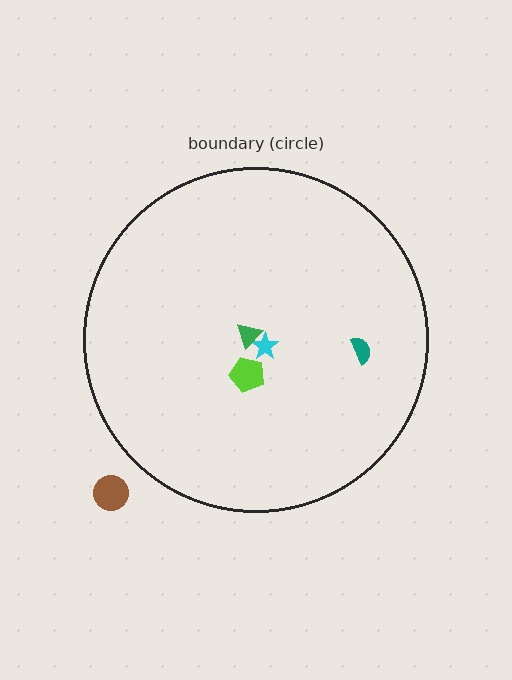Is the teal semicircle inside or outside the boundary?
Inside.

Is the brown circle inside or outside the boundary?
Outside.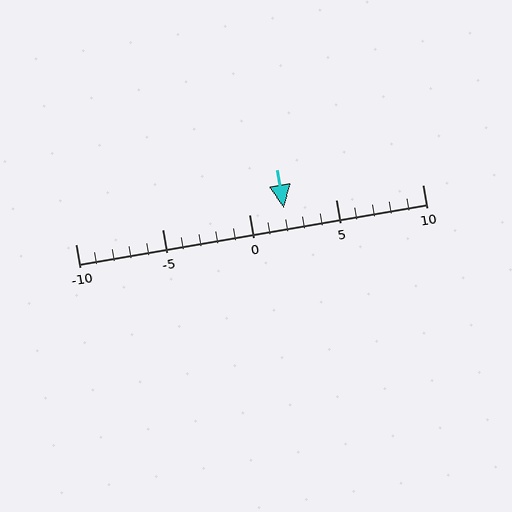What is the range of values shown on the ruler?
The ruler shows values from -10 to 10.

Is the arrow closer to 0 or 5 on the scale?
The arrow is closer to 0.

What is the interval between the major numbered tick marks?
The major tick marks are spaced 5 units apart.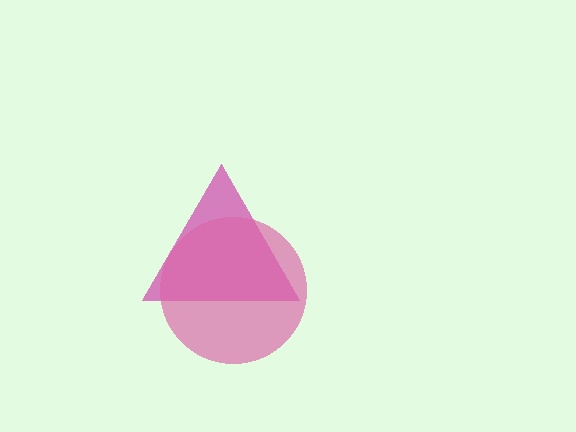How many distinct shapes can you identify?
There are 2 distinct shapes: a magenta triangle, a pink circle.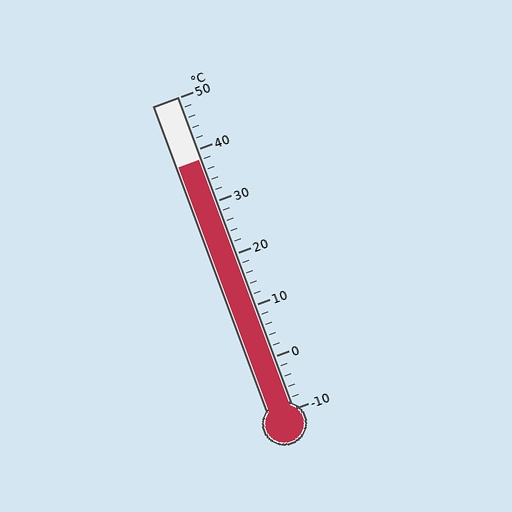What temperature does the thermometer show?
The thermometer shows approximately 38°C.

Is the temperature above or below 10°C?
The temperature is above 10°C.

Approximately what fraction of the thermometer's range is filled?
The thermometer is filled to approximately 80% of its range.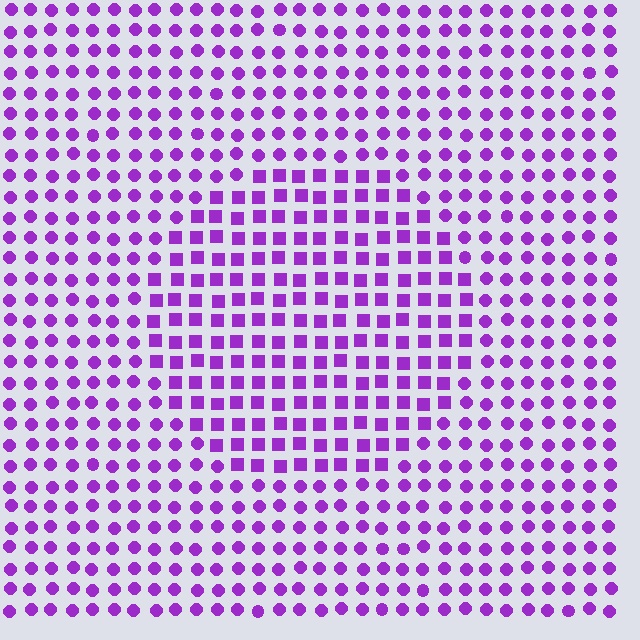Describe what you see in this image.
The image is filled with small purple elements arranged in a uniform grid. A circle-shaped region contains squares, while the surrounding area contains circles. The boundary is defined purely by the change in element shape.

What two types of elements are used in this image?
The image uses squares inside the circle region and circles outside it.